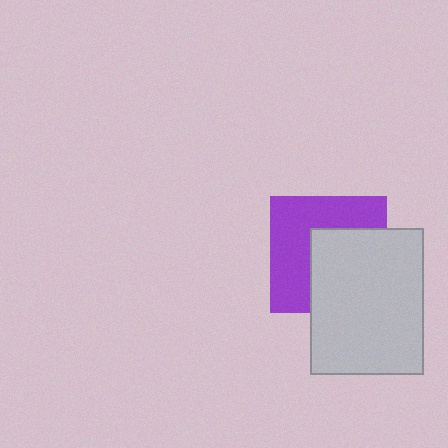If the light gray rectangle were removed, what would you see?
You would see the complete purple square.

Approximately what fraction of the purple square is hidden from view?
Roughly 48% of the purple square is hidden behind the light gray rectangle.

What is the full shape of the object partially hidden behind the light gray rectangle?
The partially hidden object is a purple square.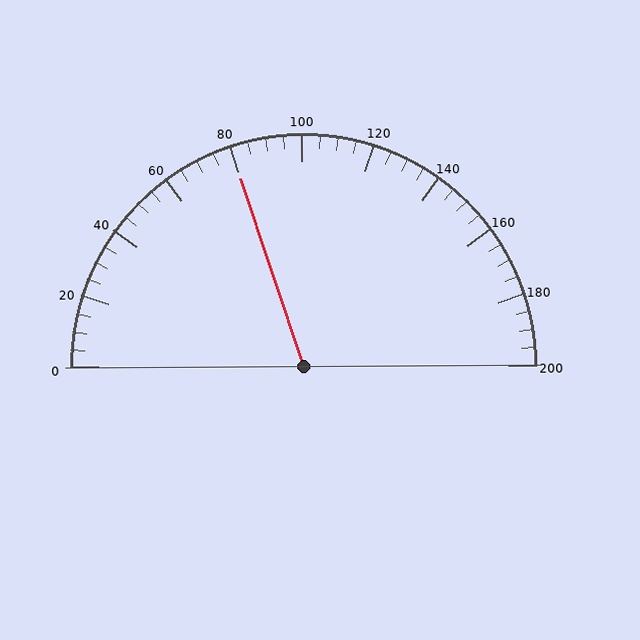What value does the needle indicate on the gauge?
The needle indicates approximately 80.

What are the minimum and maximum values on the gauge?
The gauge ranges from 0 to 200.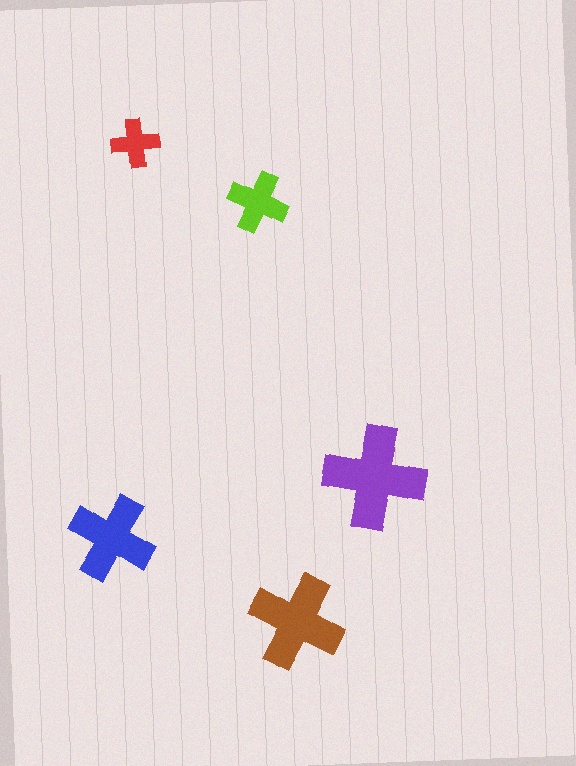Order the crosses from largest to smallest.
the purple one, the brown one, the blue one, the lime one, the red one.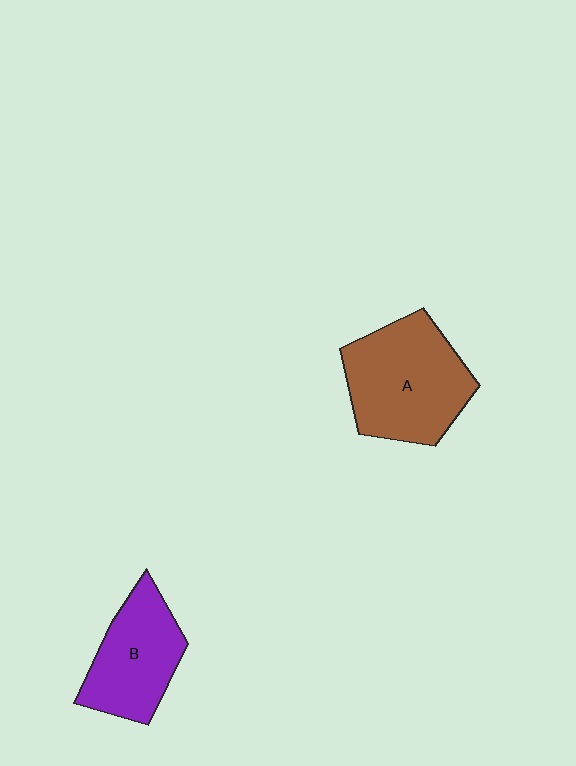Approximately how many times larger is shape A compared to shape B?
Approximately 1.3 times.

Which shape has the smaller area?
Shape B (purple).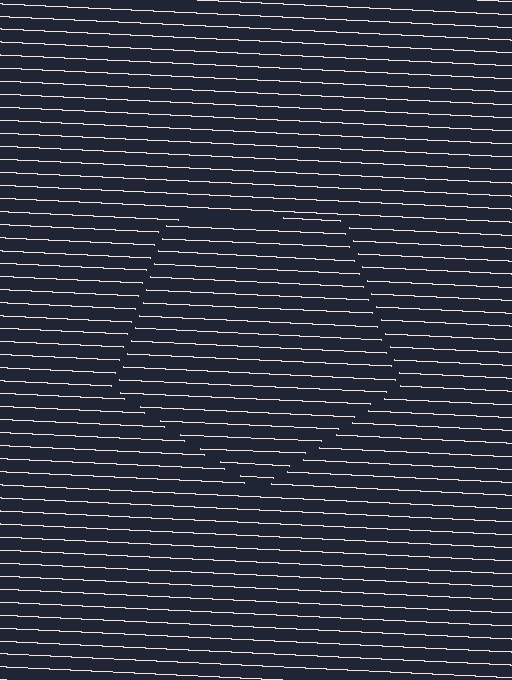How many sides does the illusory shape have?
5 sides — the line-ends trace a pentagon.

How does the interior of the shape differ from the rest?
The interior of the shape contains the same grating, shifted by half a period — the contour is defined by the phase discontinuity where line-ends from the inner and outer gratings abut.